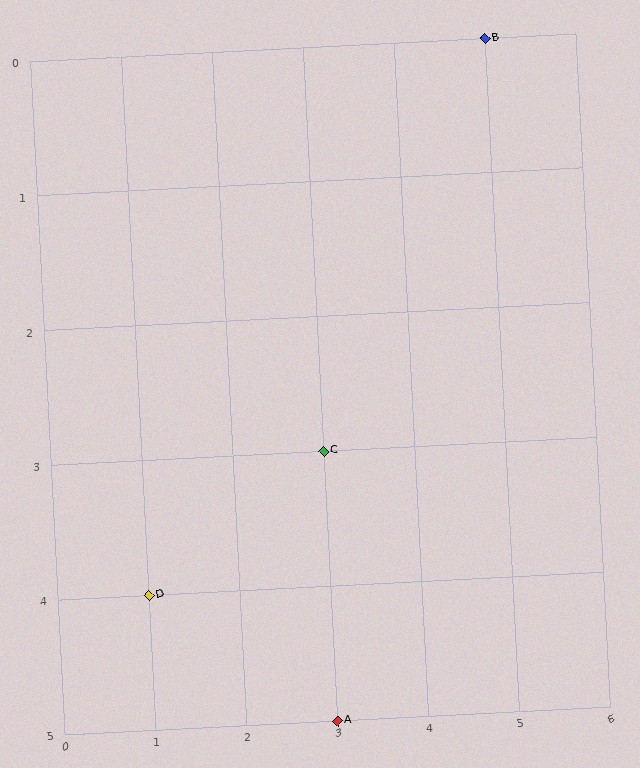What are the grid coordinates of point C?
Point C is at grid coordinates (3, 3).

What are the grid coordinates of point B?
Point B is at grid coordinates (5, 0).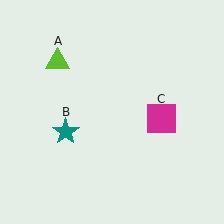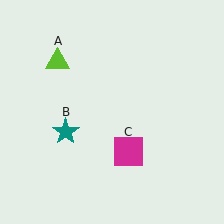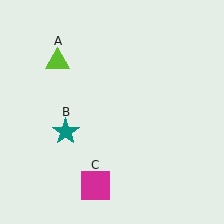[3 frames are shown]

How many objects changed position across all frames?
1 object changed position: magenta square (object C).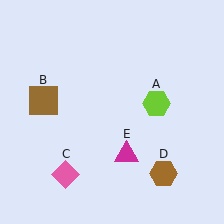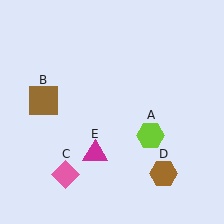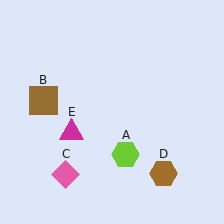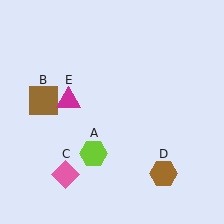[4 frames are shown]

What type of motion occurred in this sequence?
The lime hexagon (object A), magenta triangle (object E) rotated clockwise around the center of the scene.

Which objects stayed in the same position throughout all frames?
Brown square (object B) and pink diamond (object C) and brown hexagon (object D) remained stationary.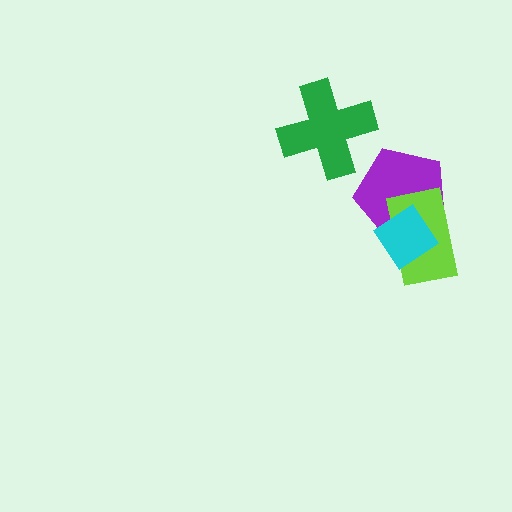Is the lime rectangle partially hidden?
Yes, it is partially covered by another shape.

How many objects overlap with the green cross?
0 objects overlap with the green cross.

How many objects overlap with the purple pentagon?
2 objects overlap with the purple pentagon.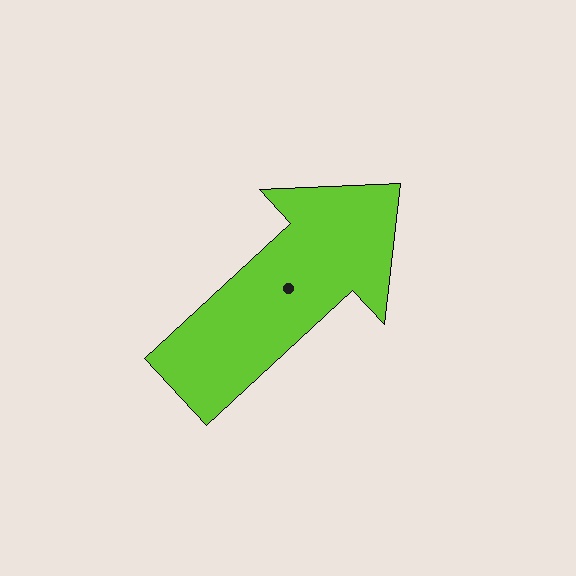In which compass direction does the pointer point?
Northeast.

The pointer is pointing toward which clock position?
Roughly 2 o'clock.